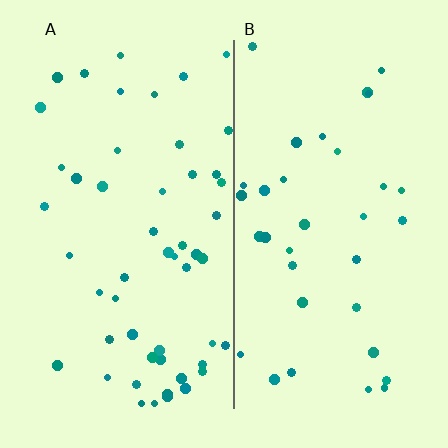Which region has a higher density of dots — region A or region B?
A (the left).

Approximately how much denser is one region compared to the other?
Approximately 1.4× — region A over region B.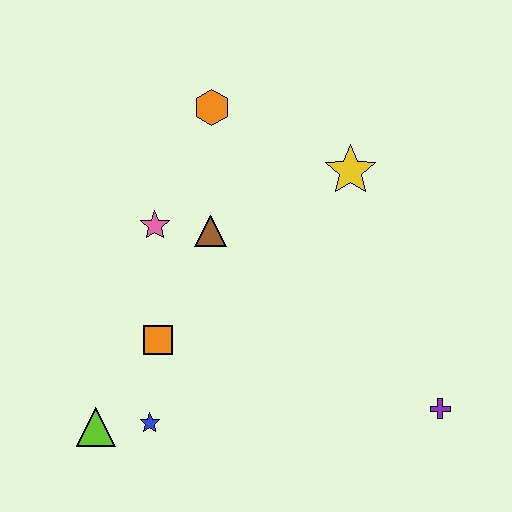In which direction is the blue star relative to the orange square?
The blue star is below the orange square.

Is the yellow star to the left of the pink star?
No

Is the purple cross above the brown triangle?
No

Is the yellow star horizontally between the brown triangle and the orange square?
No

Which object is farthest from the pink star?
The purple cross is farthest from the pink star.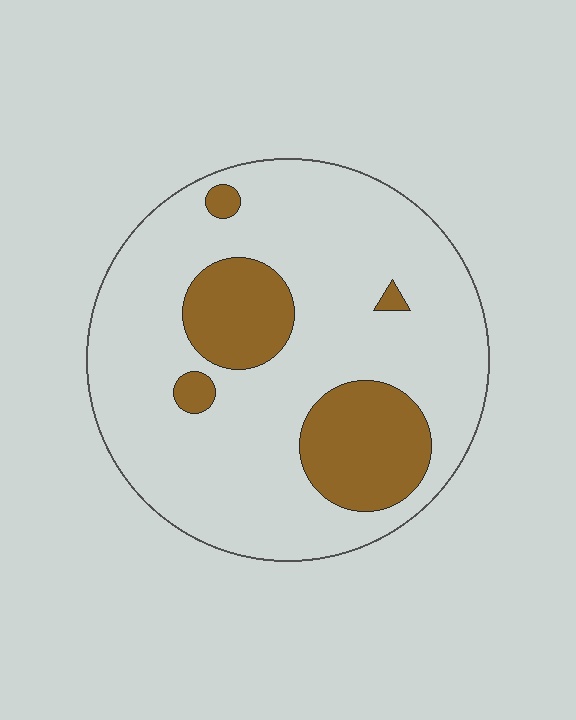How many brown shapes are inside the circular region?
5.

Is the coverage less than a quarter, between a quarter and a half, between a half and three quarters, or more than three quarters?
Less than a quarter.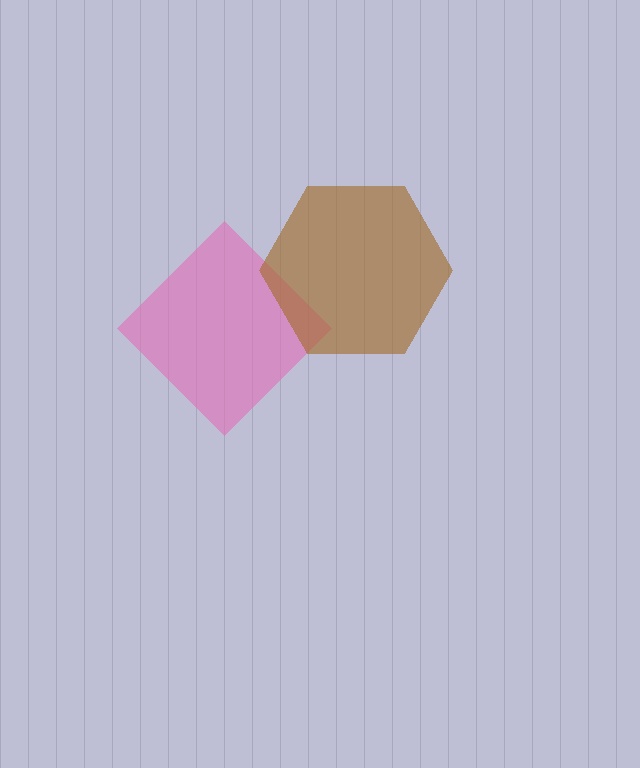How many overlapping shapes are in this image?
There are 2 overlapping shapes in the image.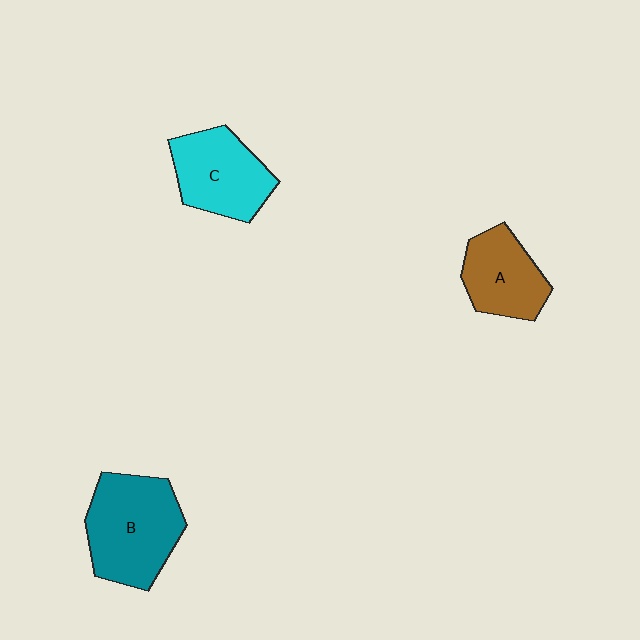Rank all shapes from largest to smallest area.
From largest to smallest: B (teal), C (cyan), A (brown).